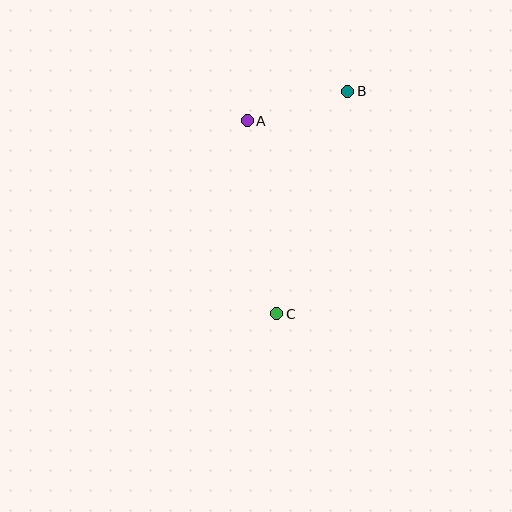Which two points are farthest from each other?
Points B and C are farthest from each other.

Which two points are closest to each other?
Points A and B are closest to each other.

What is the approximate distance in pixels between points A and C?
The distance between A and C is approximately 195 pixels.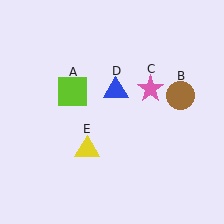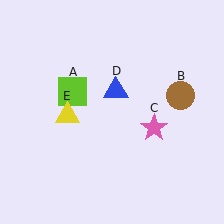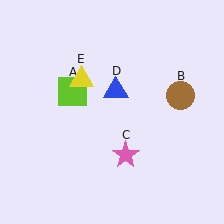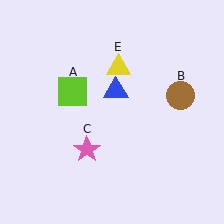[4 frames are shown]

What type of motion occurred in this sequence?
The pink star (object C), yellow triangle (object E) rotated clockwise around the center of the scene.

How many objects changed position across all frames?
2 objects changed position: pink star (object C), yellow triangle (object E).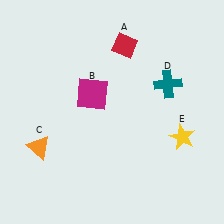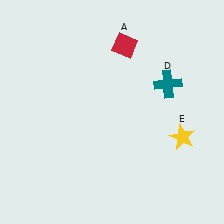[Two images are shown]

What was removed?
The orange triangle (C), the magenta square (B) were removed in Image 2.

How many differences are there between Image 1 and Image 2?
There are 2 differences between the two images.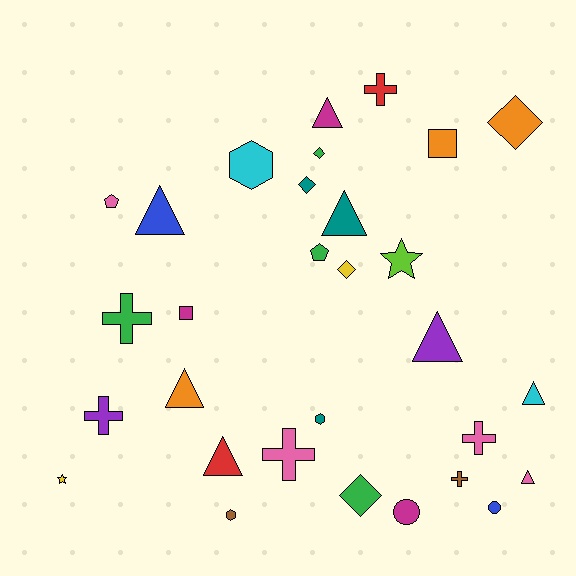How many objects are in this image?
There are 30 objects.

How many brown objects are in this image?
There are 2 brown objects.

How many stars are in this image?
There are 2 stars.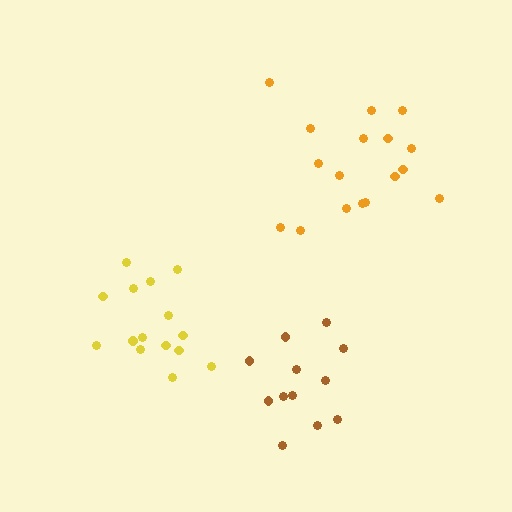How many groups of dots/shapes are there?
There are 3 groups.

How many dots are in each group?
Group 1: 15 dots, Group 2: 17 dots, Group 3: 12 dots (44 total).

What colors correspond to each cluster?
The clusters are colored: yellow, orange, brown.